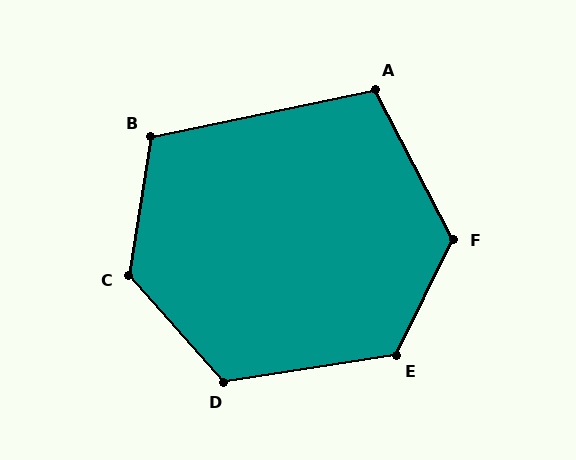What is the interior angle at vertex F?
Approximately 126 degrees (obtuse).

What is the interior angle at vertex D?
Approximately 122 degrees (obtuse).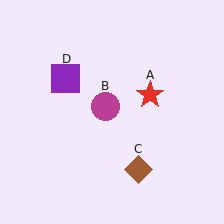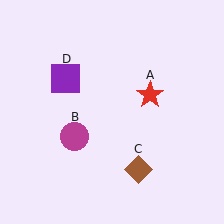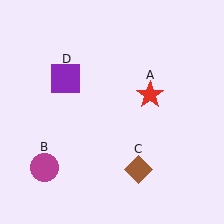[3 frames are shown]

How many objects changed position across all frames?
1 object changed position: magenta circle (object B).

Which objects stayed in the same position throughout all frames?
Red star (object A) and brown diamond (object C) and purple square (object D) remained stationary.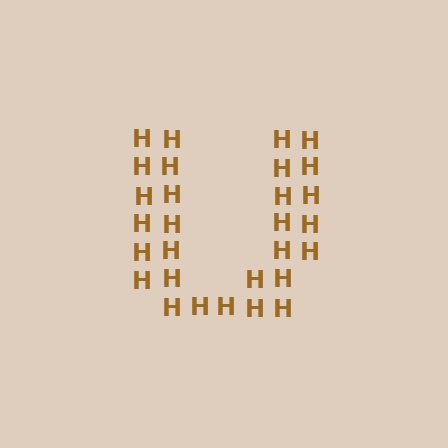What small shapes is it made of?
It is made of small letter H's.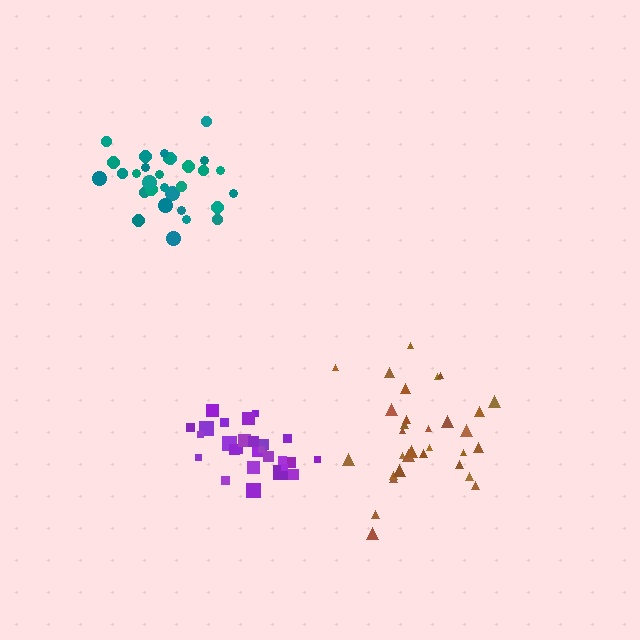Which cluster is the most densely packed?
Purple.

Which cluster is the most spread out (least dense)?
Brown.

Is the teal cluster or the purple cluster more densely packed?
Purple.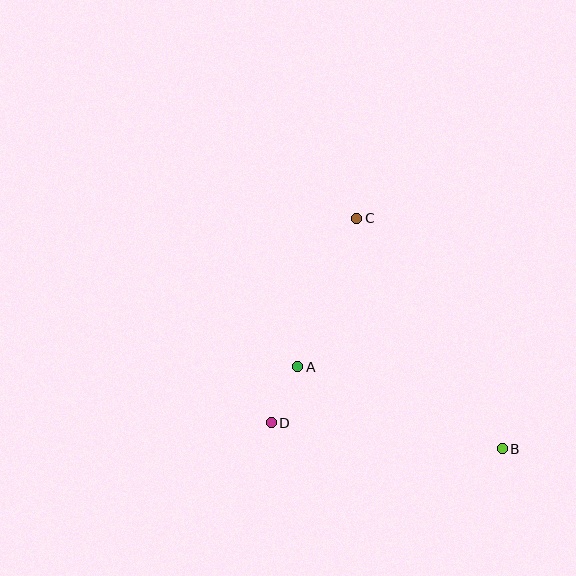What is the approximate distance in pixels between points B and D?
The distance between B and D is approximately 233 pixels.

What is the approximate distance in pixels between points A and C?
The distance between A and C is approximately 160 pixels.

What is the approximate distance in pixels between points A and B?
The distance between A and B is approximately 220 pixels.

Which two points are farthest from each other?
Points B and C are farthest from each other.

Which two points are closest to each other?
Points A and D are closest to each other.